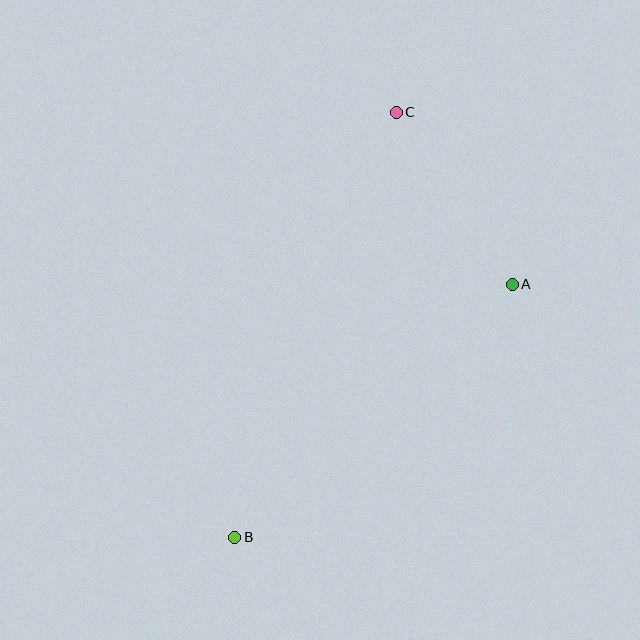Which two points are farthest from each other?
Points B and C are farthest from each other.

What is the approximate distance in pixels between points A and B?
The distance between A and B is approximately 376 pixels.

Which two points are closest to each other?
Points A and C are closest to each other.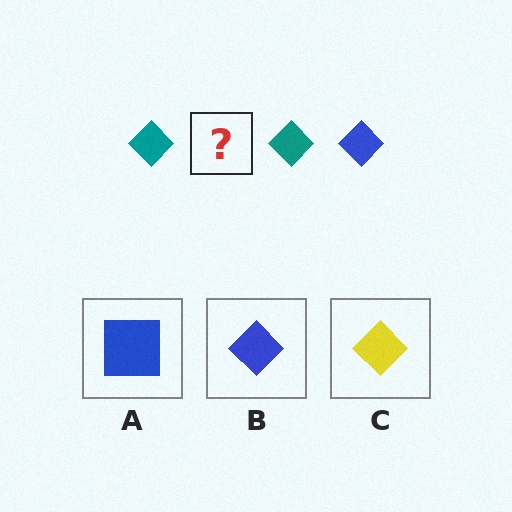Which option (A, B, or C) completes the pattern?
B.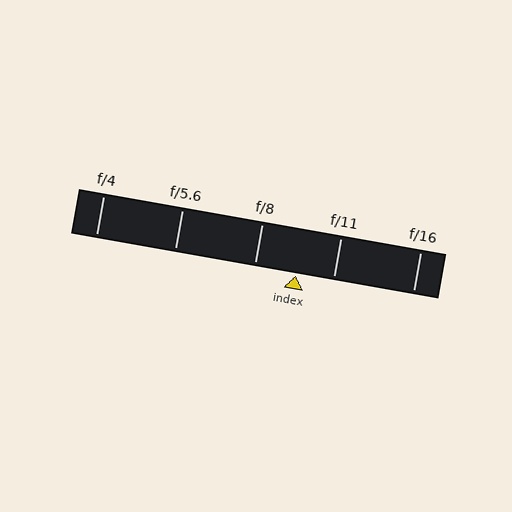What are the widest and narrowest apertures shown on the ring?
The widest aperture shown is f/4 and the narrowest is f/16.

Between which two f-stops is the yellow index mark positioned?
The index mark is between f/8 and f/11.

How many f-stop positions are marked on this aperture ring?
There are 5 f-stop positions marked.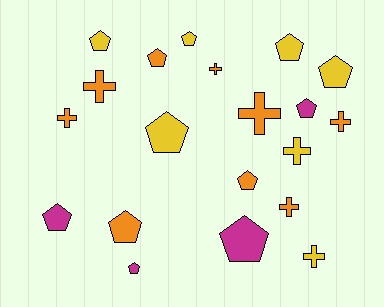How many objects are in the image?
There are 20 objects.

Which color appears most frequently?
Orange, with 9 objects.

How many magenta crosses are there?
There are no magenta crosses.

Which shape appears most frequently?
Pentagon, with 12 objects.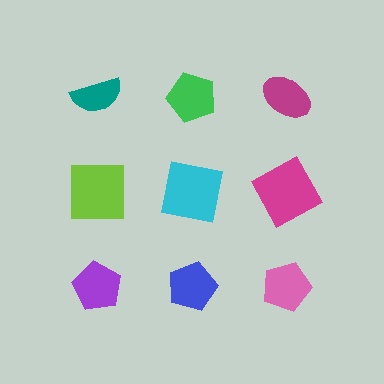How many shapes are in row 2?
3 shapes.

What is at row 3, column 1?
A purple pentagon.